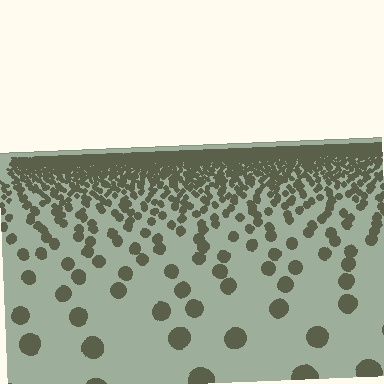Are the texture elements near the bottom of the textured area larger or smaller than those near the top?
Larger. Near the bottom, elements are closer to the viewer and appear at a bigger on-screen size.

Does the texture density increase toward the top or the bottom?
Density increases toward the top.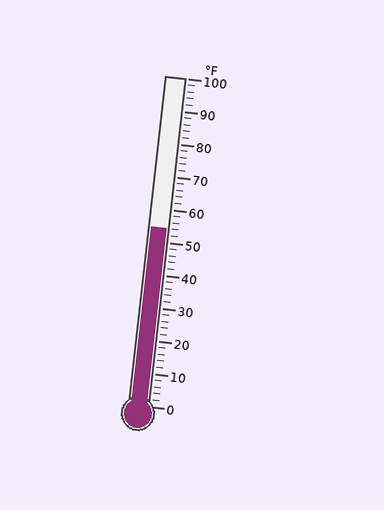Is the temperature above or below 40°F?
The temperature is above 40°F.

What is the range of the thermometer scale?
The thermometer scale ranges from 0°F to 100°F.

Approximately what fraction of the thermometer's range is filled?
The thermometer is filled to approximately 55% of its range.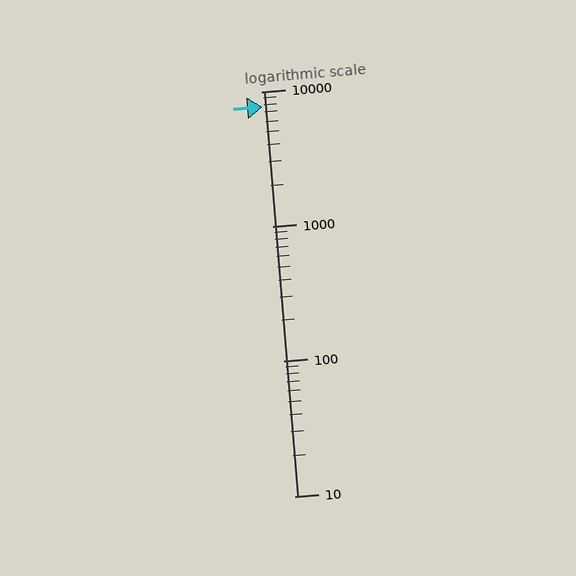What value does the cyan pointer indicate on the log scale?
The pointer indicates approximately 7700.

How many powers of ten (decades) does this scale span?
The scale spans 3 decades, from 10 to 10000.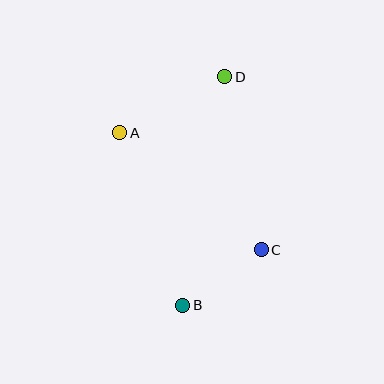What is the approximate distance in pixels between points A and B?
The distance between A and B is approximately 183 pixels.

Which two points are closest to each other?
Points B and C are closest to each other.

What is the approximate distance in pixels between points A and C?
The distance between A and C is approximately 183 pixels.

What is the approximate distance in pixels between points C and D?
The distance between C and D is approximately 177 pixels.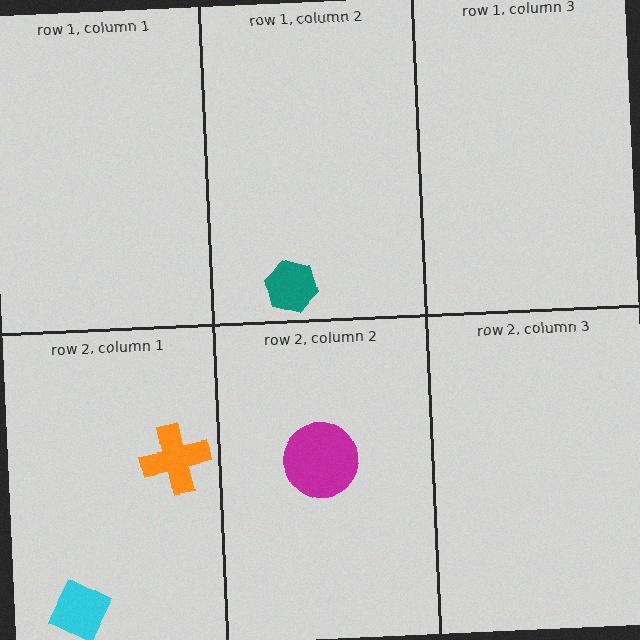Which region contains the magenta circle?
The row 2, column 2 region.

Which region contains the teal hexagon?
The row 1, column 2 region.